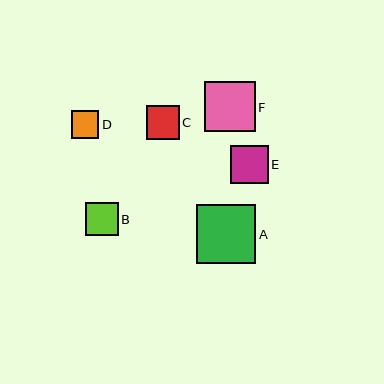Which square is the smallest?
Square D is the smallest with a size of approximately 27 pixels.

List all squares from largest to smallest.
From largest to smallest: A, F, E, C, B, D.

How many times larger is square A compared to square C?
Square A is approximately 1.8 times the size of square C.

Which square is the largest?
Square A is the largest with a size of approximately 59 pixels.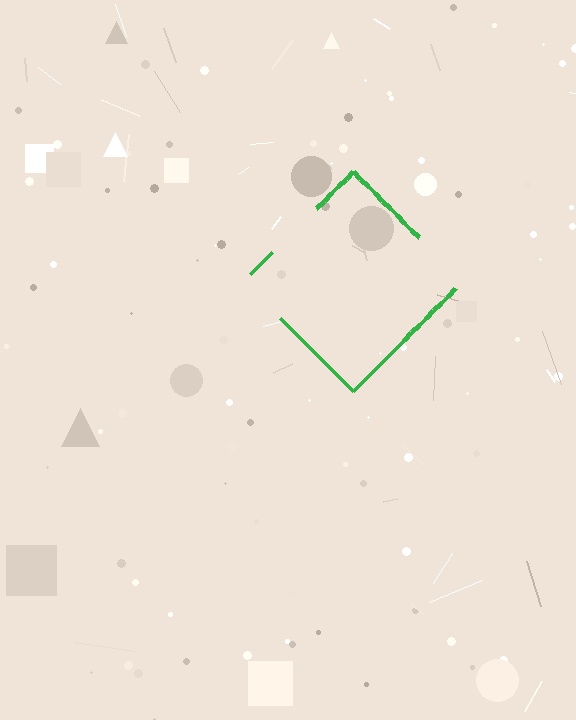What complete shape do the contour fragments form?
The contour fragments form a diamond.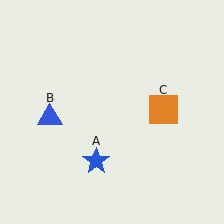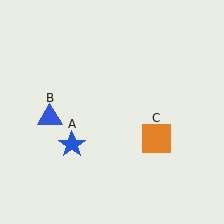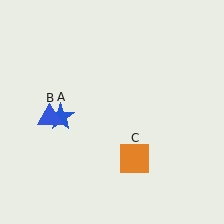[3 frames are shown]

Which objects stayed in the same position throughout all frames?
Blue triangle (object B) remained stationary.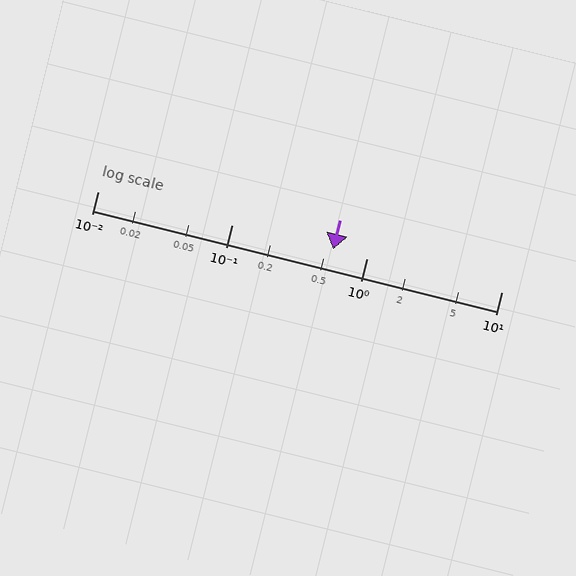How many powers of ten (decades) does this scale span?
The scale spans 3 decades, from 0.01 to 10.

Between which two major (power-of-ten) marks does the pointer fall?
The pointer is between 0.1 and 1.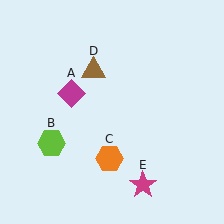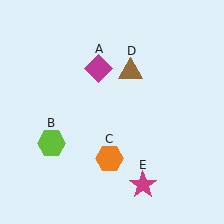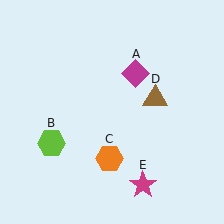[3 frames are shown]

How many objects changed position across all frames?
2 objects changed position: magenta diamond (object A), brown triangle (object D).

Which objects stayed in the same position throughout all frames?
Lime hexagon (object B) and orange hexagon (object C) and magenta star (object E) remained stationary.